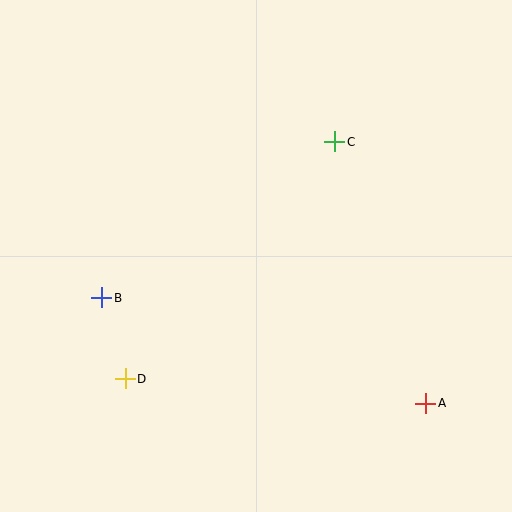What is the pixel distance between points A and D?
The distance between A and D is 301 pixels.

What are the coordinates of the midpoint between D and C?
The midpoint between D and C is at (230, 260).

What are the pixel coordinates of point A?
Point A is at (426, 403).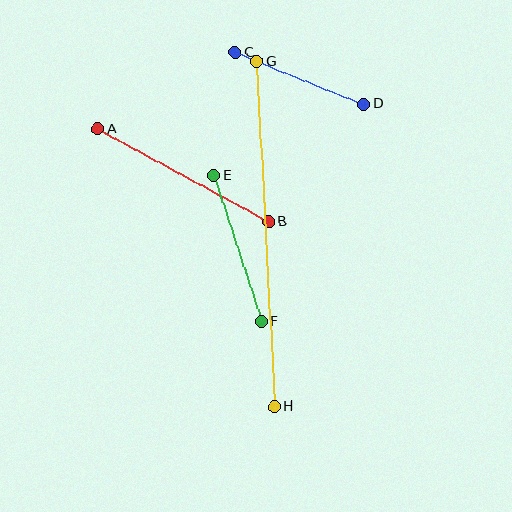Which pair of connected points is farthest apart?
Points G and H are farthest apart.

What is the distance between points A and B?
The distance is approximately 195 pixels.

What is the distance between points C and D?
The distance is approximately 139 pixels.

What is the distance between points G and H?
The distance is approximately 346 pixels.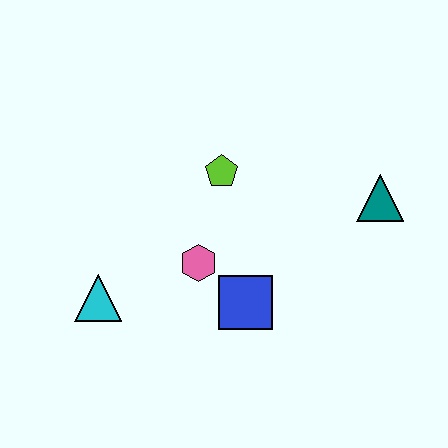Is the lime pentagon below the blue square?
No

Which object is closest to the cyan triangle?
The pink hexagon is closest to the cyan triangle.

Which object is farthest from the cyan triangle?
The teal triangle is farthest from the cyan triangle.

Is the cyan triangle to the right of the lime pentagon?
No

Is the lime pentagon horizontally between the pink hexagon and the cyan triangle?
No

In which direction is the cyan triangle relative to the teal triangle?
The cyan triangle is to the left of the teal triangle.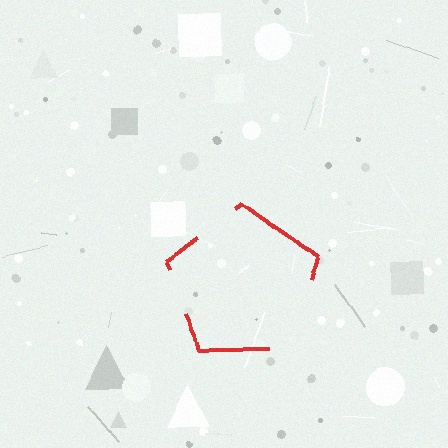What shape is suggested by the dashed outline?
The dashed outline suggests a pentagon.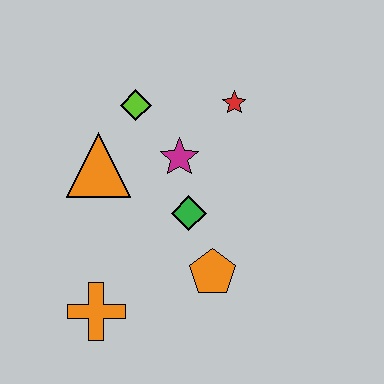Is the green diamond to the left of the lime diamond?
No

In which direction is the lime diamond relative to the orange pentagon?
The lime diamond is above the orange pentagon.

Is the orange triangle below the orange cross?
No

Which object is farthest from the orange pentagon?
The lime diamond is farthest from the orange pentagon.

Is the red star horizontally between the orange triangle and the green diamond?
No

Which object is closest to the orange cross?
The orange pentagon is closest to the orange cross.